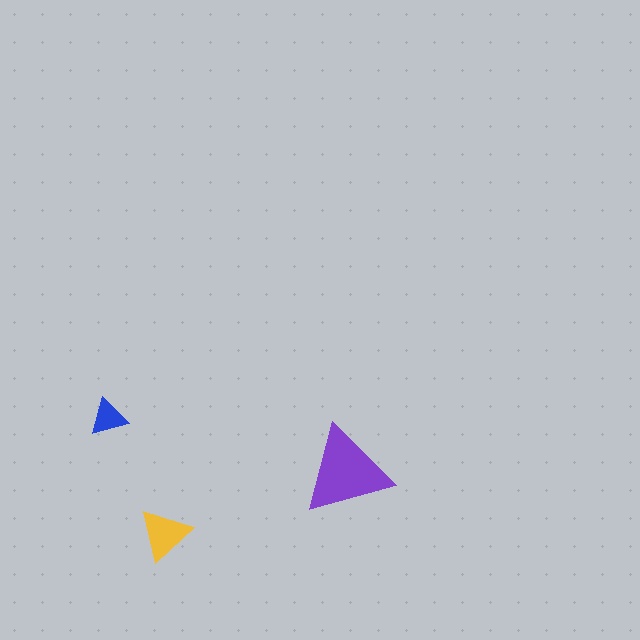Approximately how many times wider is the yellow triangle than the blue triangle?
About 1.5 times wider.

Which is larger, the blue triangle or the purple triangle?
The purple one.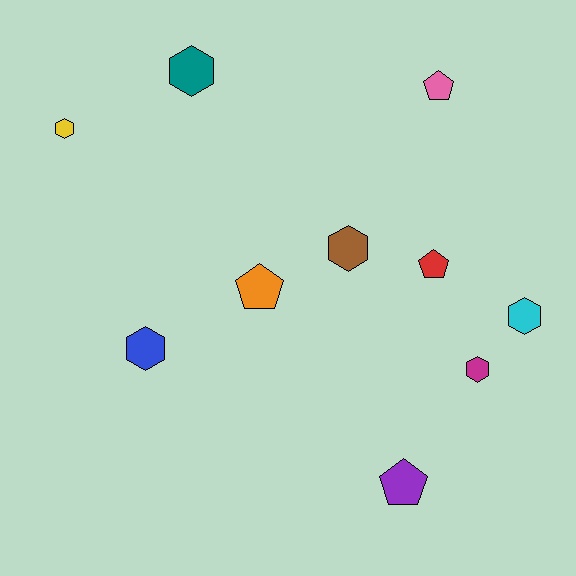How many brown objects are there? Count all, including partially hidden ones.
There is 1 brown object.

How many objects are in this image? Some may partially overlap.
There are 10 objects.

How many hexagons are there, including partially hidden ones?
There are 6 hexagons.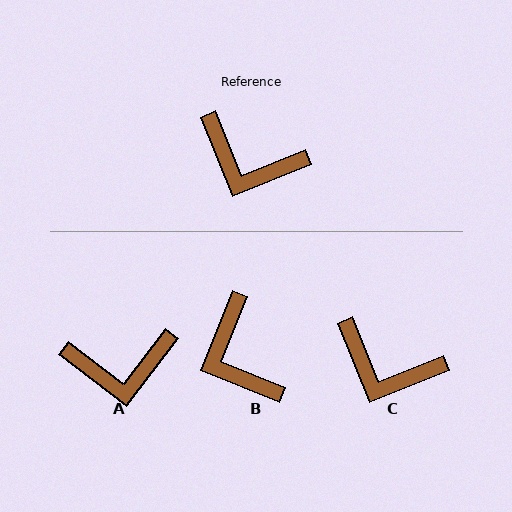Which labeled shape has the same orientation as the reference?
C.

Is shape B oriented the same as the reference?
No, it is off by about 44 degrees.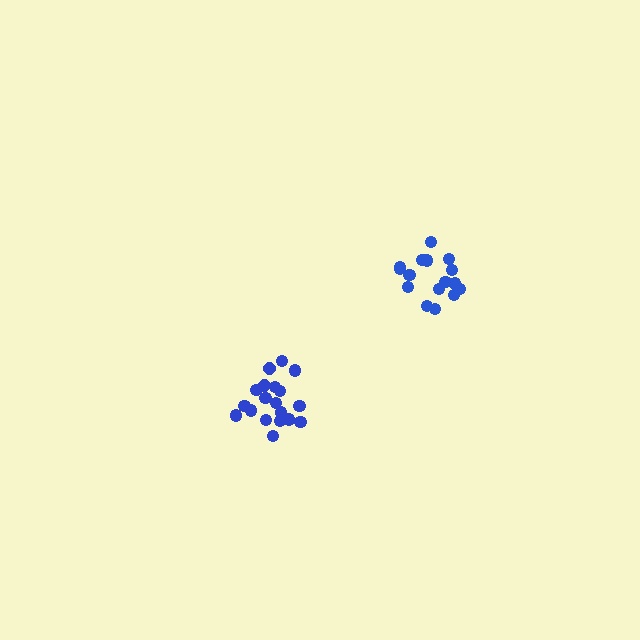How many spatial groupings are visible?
There are 2 spatial groupings.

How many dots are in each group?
Group 1: 16 dots, Group 2: 19 dots (35 total).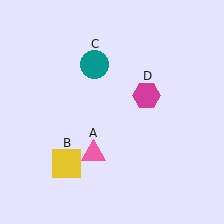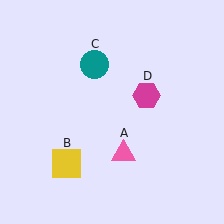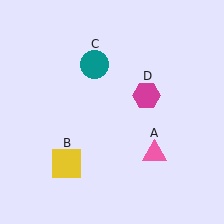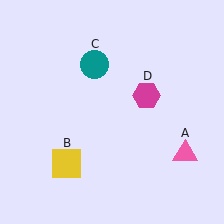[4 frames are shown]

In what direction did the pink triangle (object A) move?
The pink triangle (object A) moved right.